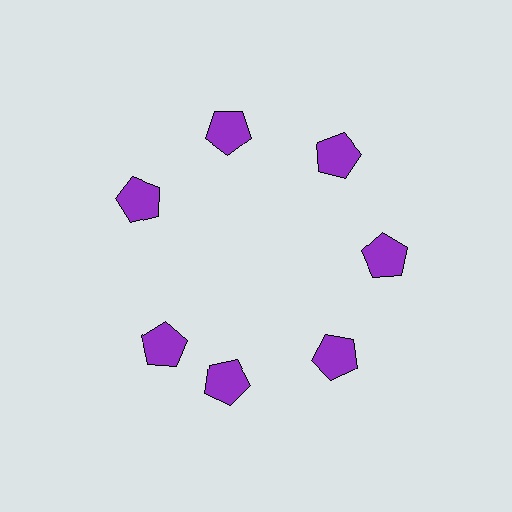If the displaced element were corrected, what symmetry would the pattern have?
It would have 7-fold rotational symmetry — the pattern would map onto itself every 51 degrees.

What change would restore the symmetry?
The symmetry would be restored by rotating it back into even spacing with its neighbors so that all 7 pentagons sit at equal angles and equal distance from the center.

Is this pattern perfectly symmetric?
No. The 7 purple pentagons are arranged in a ring, but one element near the 8 o'clock position is rotated out of alignment along the ring, breaking the 7-fold rotational symmetry.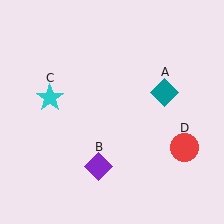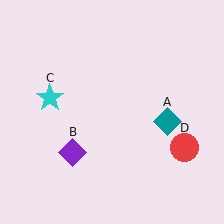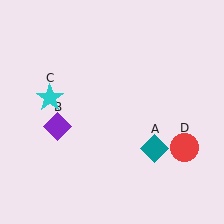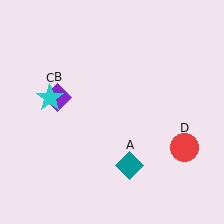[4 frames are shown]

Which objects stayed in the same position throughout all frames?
Cyan star (object C) and red circle (object D) remained stationary.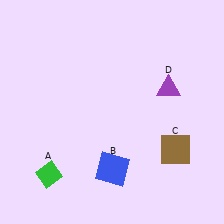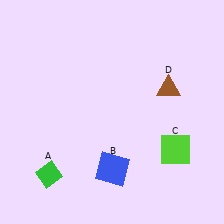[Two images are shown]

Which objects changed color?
C changed from brown to lime. D changed from purple to brown.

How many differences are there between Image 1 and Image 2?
There are 2 differences between the two images.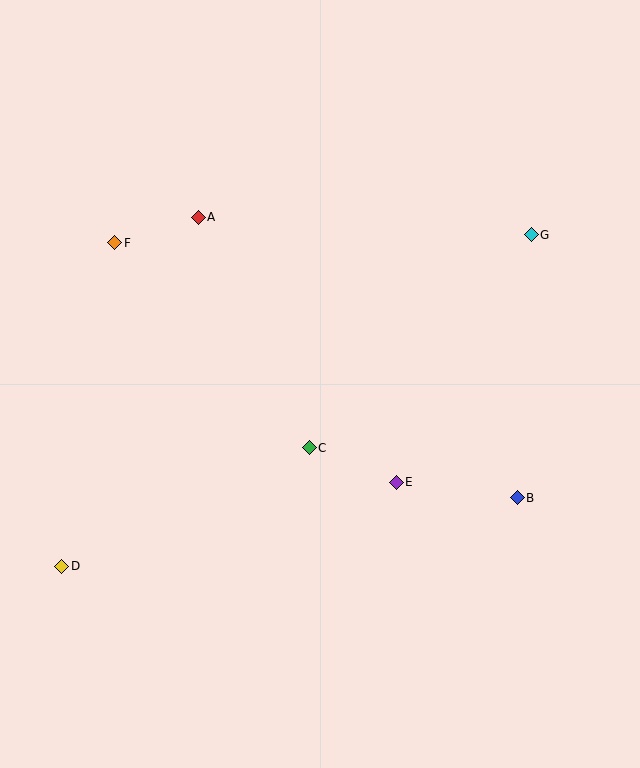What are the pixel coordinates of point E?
Point E is at (396, 482).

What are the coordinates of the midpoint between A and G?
The midpoint between A and G is at (365, 226).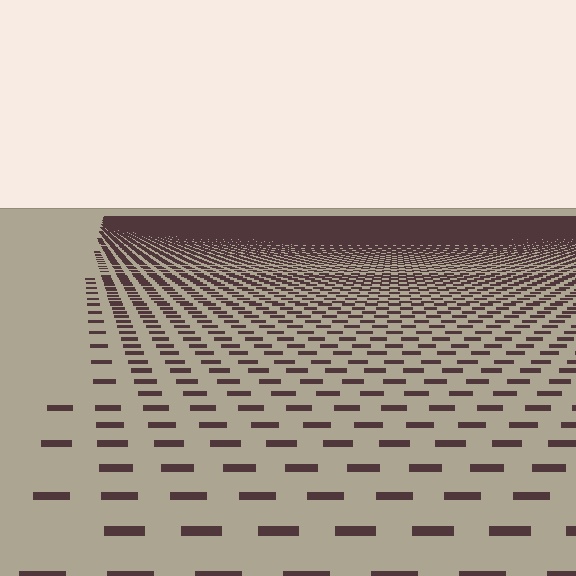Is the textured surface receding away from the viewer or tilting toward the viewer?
The surface is receding away from the viewer. Texture elements get smaller and denser toward the top.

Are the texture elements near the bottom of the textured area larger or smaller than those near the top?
Larger. Near the bottom, elements are closer to the viewer and appear at a bigger on-screen size.